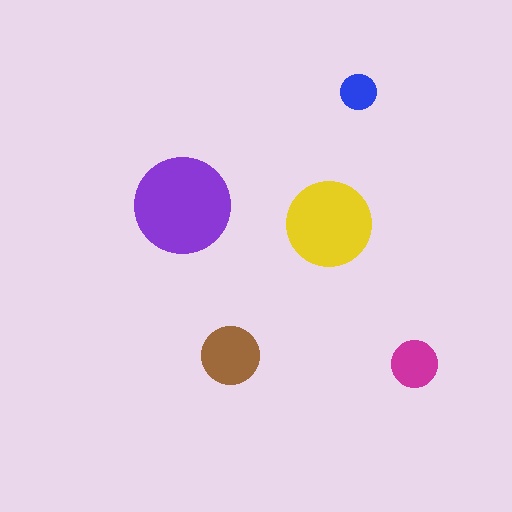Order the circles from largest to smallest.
the purple one, the yellow one, the brown one, the magenta one, the blue one.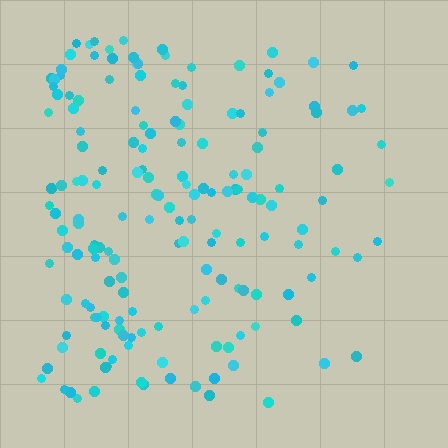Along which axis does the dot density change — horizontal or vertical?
Horizontal.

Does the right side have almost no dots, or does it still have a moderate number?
Still a moderate number, just noticeably fewer than the left.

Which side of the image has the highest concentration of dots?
The left.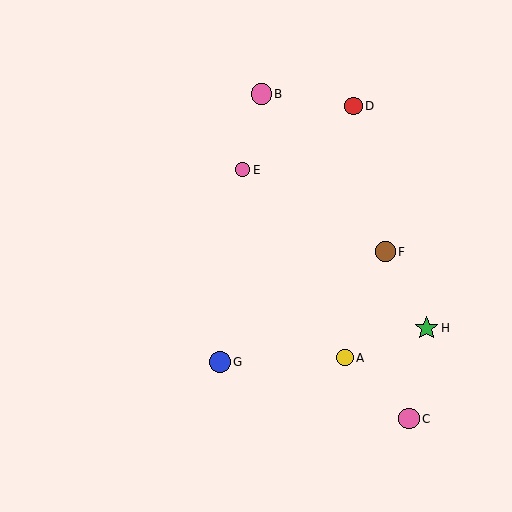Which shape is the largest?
The green star (labeled H) is the largest.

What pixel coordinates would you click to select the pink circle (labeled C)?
Click at (409, 419) to select the pink circle C.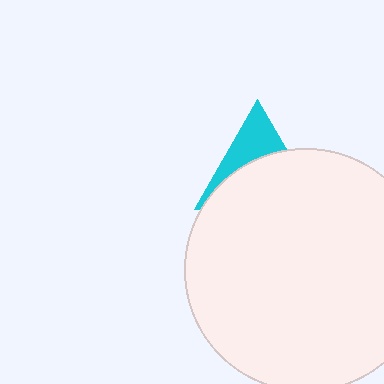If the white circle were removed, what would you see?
You would see the complete cyan triangle.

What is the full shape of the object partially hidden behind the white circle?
The partially hidden object is a cyan triangle.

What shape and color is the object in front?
The object in front is a white circle.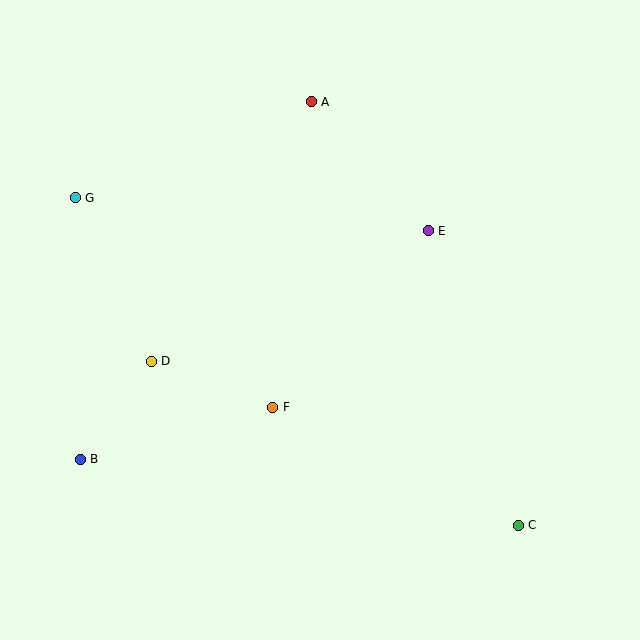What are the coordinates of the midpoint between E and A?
The midpoint between E and A is at (370, 166).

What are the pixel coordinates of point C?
Point C is at (518, 525).